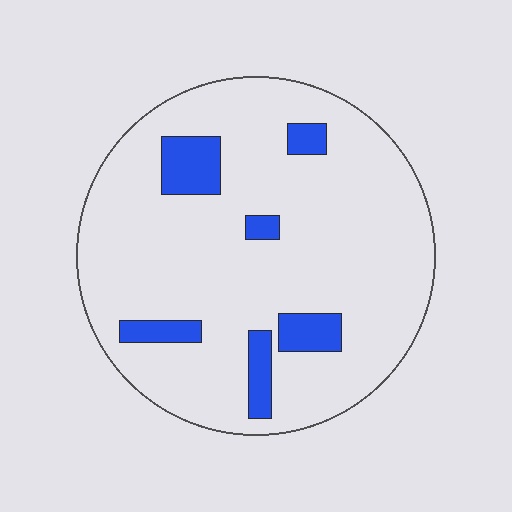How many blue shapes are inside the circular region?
6.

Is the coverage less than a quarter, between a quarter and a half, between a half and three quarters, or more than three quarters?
Less than a quarter.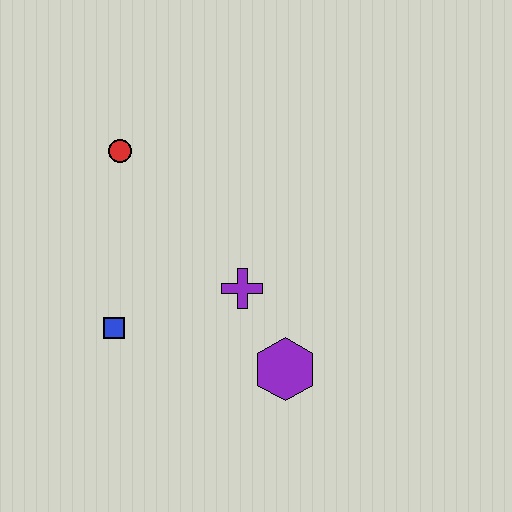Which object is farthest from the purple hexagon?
The red circle is farthest from the purple hexagon.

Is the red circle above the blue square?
Yes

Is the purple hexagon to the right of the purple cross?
Yes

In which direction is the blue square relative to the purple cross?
The blue square is to the left of the purple cross.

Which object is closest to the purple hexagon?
The purple cross is closest to the purple hexagon.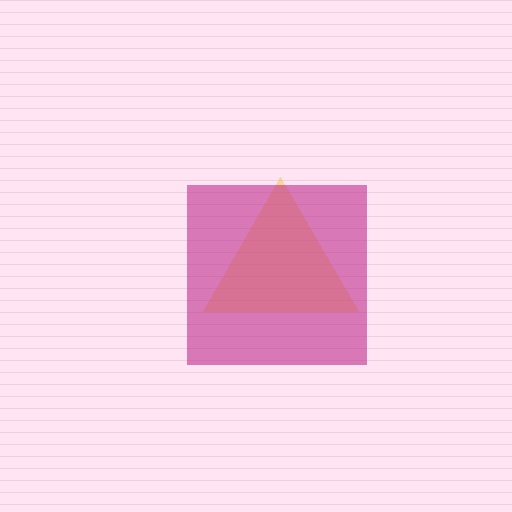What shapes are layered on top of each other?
The layered shapes are: a yellow triangle, a magenta square.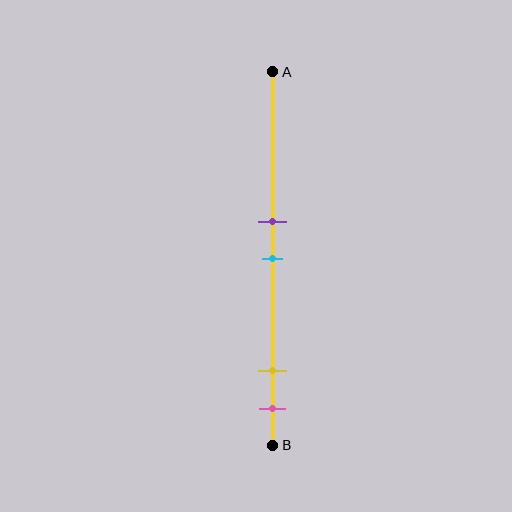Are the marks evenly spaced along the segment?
No, the marks are not evenly spaced.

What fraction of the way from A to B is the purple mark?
The purple mark is approximately 40% (0.4) of the way from A to B.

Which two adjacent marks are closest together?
The purple and cyan marks are the closest adjacent pair.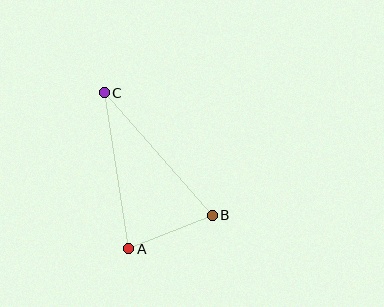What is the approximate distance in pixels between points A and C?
The distance between A and C is approximately 158 pixels.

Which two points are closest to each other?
Points A and B are closest to each other.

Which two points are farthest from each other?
Points B and C are farthest from each other.